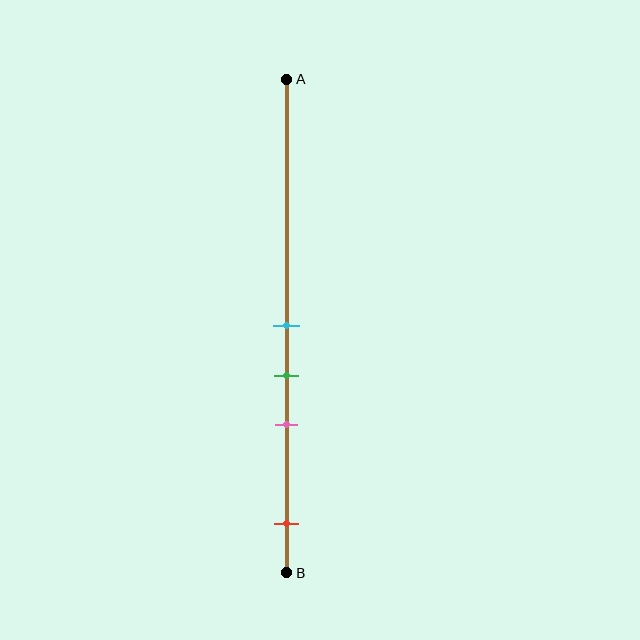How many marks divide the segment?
There are 4 marks dividing the segment.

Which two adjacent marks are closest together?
The cyan and green marks are the closest adjacent pair.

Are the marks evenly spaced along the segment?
No, the marks are not evenly spaced.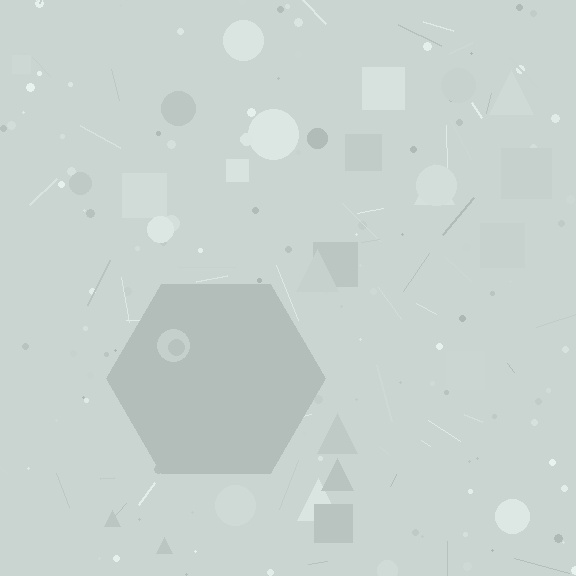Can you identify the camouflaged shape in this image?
The camouflaged shape is a hexagon.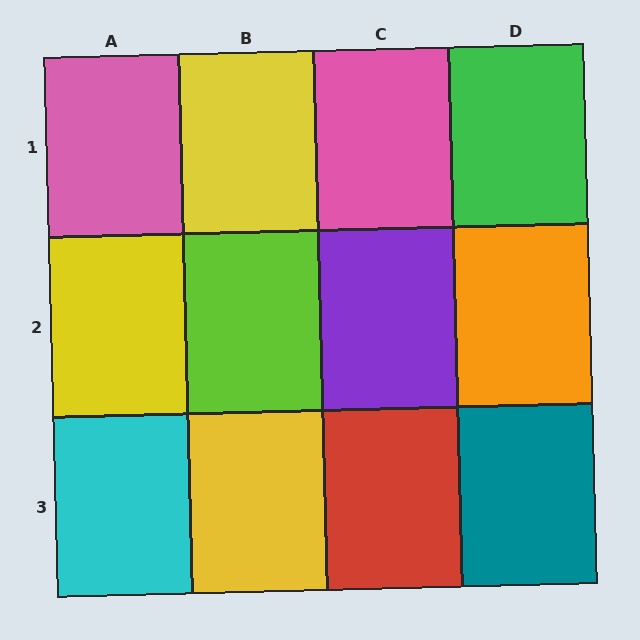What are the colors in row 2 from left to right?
Yellow, lime, purple, orange.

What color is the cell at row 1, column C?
Pink.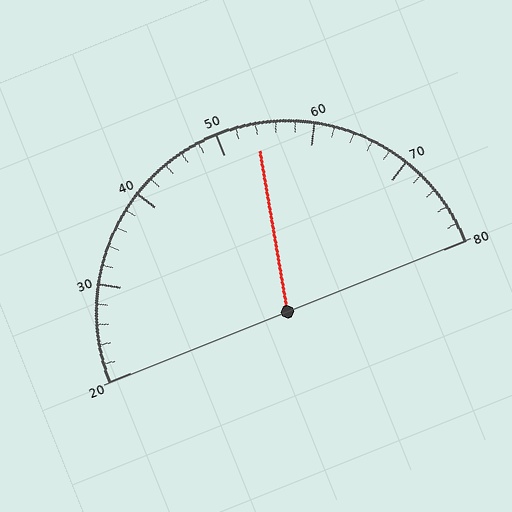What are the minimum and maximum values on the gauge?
The gauge ranges from 20 to 80.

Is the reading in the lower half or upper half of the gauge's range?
The reading is in the upper half of the range (20 to 80).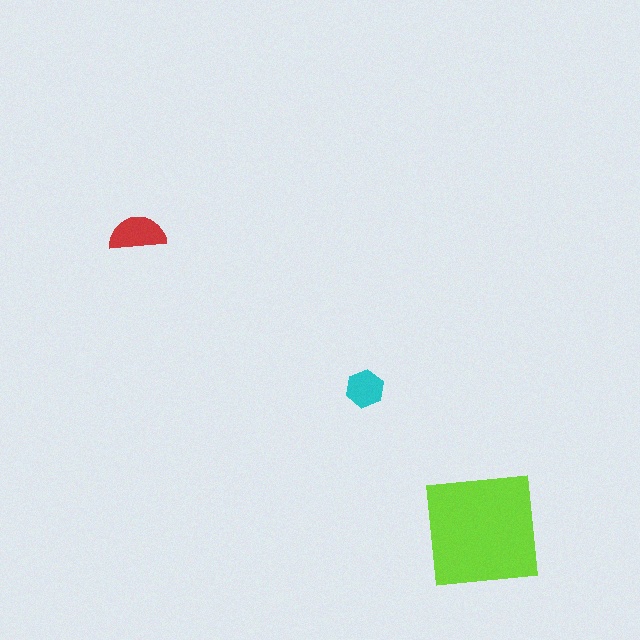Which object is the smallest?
The cyan hexagon.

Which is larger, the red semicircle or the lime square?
The lime square.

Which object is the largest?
The lime square.